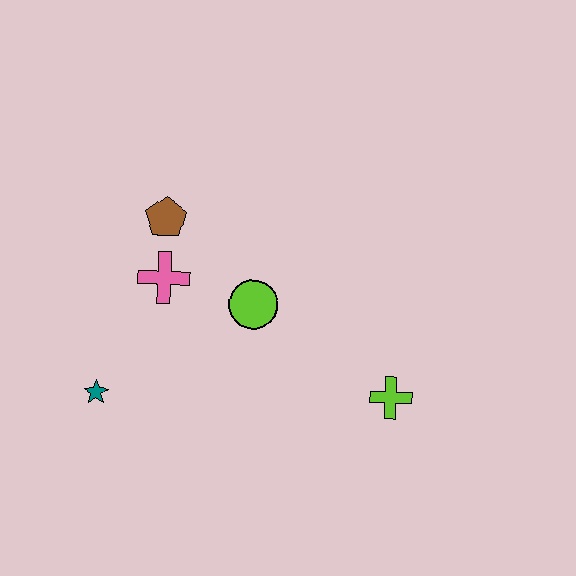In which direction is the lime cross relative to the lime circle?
The lime cross is to the right of the lime circle.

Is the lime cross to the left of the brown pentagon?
No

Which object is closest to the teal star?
The pink cross is closest to the teal star.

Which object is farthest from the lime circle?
The teal star is farthest from the lime circle.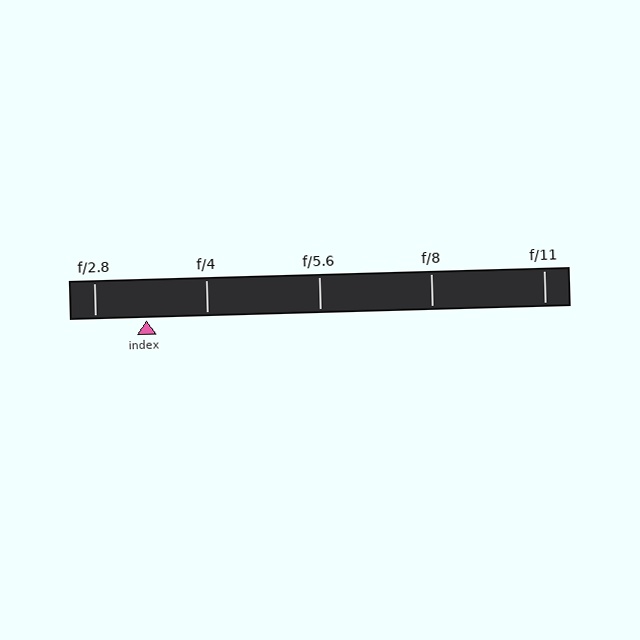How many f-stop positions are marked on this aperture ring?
There are 5 f-stop positions marked.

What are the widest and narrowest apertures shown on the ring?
The widest aperture shown is f/2.8 and the narrowest is f/11.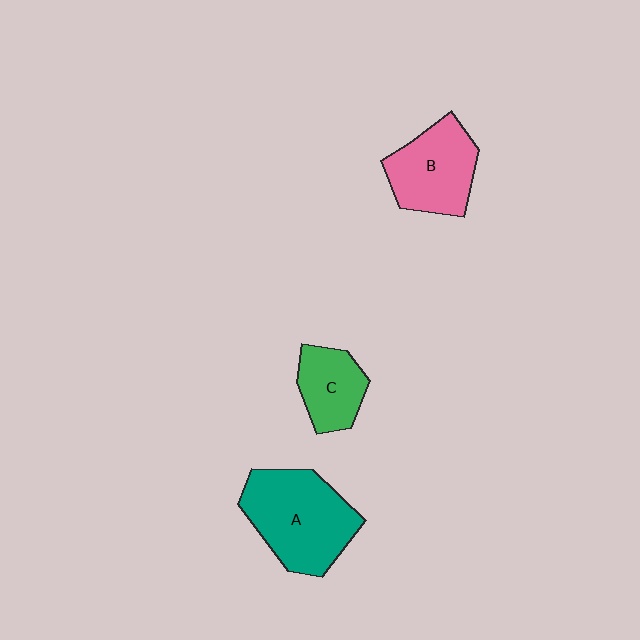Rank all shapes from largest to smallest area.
From largest to smallest: A (teal), B (pink), C (green).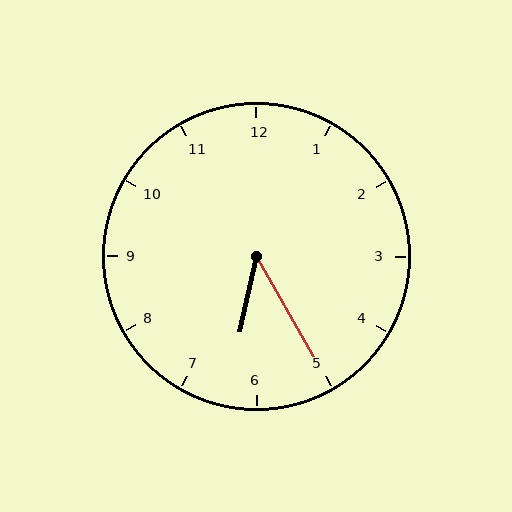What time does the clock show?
6:25.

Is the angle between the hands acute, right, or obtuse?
It is acute.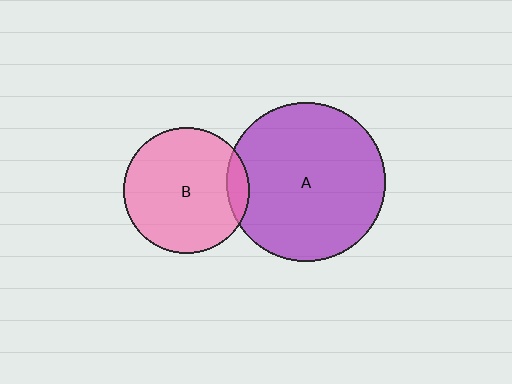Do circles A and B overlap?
Yes.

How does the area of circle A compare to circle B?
Approximately 1.6 times.